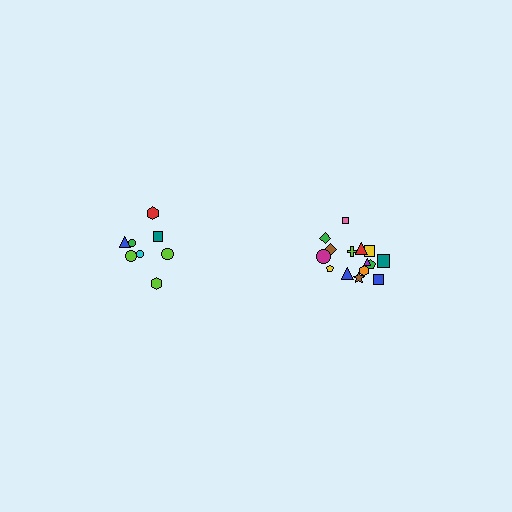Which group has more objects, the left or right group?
The right group.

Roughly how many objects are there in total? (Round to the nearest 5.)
Roughly 25 objects in total.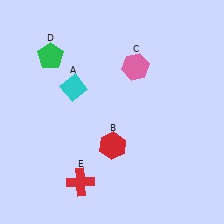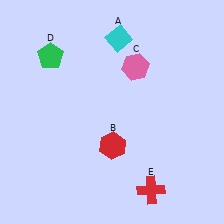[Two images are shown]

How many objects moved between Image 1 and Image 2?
2 objects moved between the two images.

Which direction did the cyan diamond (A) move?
The cyan diamond (A) moved up.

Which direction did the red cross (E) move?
The red cross (E) moved right.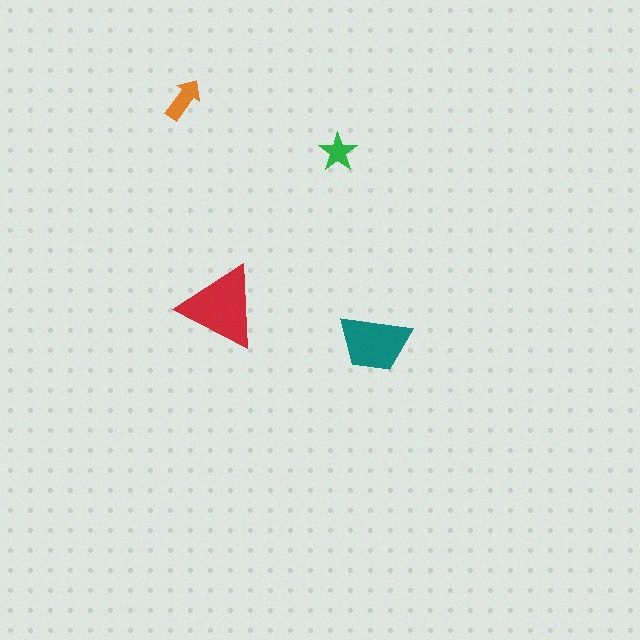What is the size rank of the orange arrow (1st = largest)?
3rd.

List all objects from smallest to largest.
The green star, the orange arrow, the teal trapezoid, the red triangle.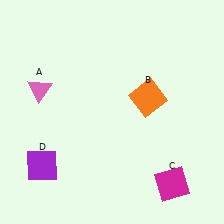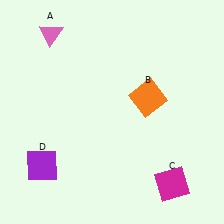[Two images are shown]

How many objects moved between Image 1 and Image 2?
1 object moved between the two images.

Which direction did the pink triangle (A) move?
The pink triangle (A) moved up.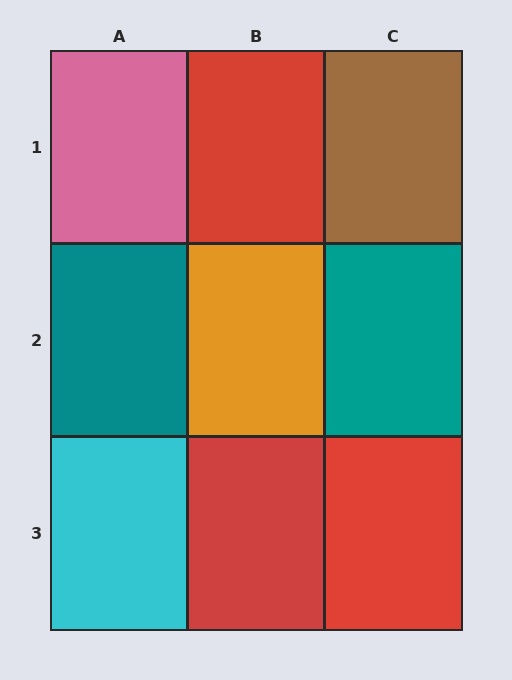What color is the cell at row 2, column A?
Teal.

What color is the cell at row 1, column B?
Red.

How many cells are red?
3 cells are red.